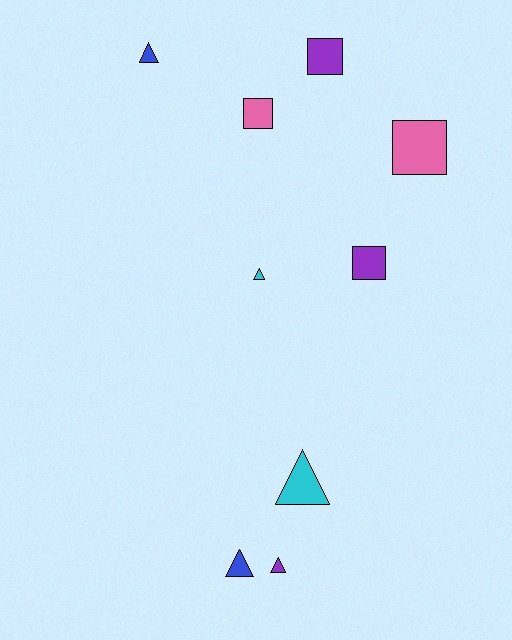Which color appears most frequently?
Purple, with 3 objects.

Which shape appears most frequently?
Triangle, with 5 objects.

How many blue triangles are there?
There are 2 blue triangles.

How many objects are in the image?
There are 9 objects.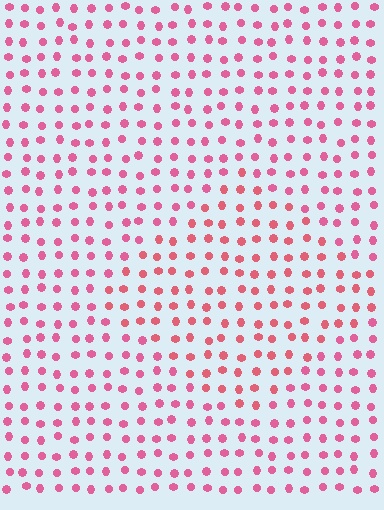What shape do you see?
I see a diamond.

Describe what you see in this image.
The image is filled with small pink elements in a uniform arrangement. A diamond-shaped region is visible where the elements are tinted to a slightly different hue, forming a subtle color boundary.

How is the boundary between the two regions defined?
The boundary is defined purely by a slight shift in hue (about 17 degrees). Spacing, size, and orientation are identical on both sides.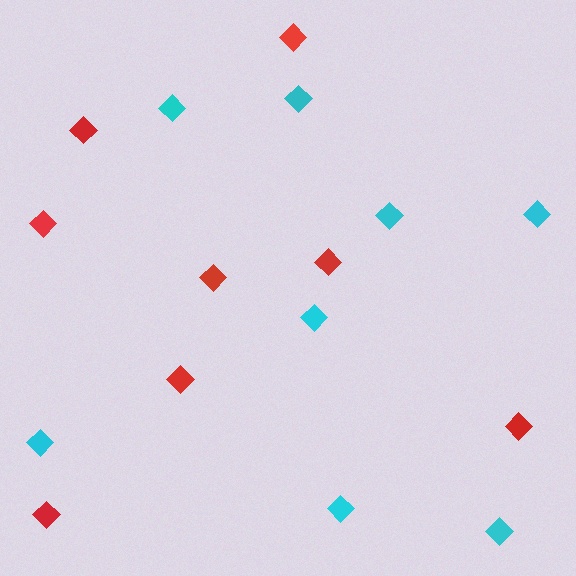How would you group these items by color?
There are 2 groups: one group of cyan diamonds (8) and one group of red diamonds (8).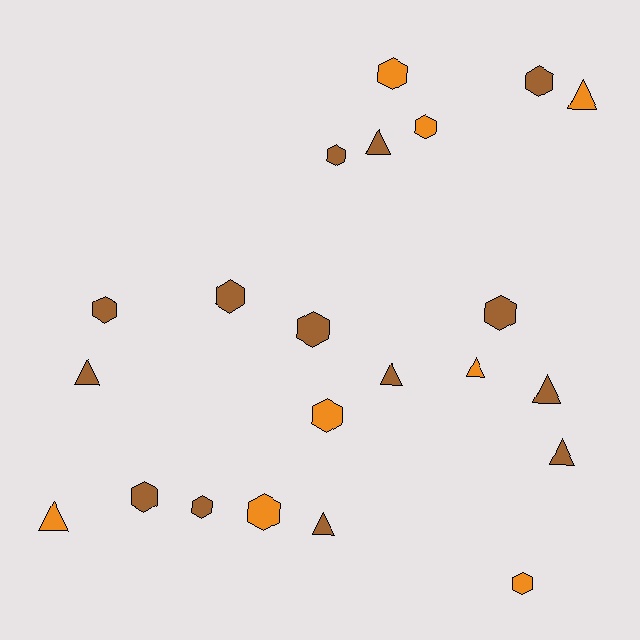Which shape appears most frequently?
Hexagon, with 13 objects.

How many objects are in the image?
There are 22 objects.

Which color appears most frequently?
Brown, with 14 objects.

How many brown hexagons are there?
There are 8 brown hexagons.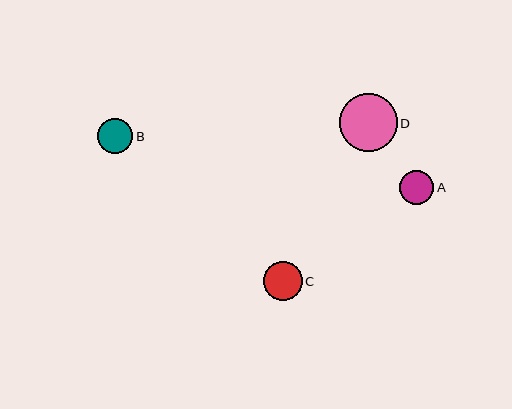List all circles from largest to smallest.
From largest to smallest: D, C, B, A.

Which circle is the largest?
Circle D is the largest with a size of approximately 57 pixels.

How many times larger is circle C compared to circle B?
Circle C is approximately 1.1 times the size of circle B.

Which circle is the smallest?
Circle A is the smallest with a size of approximately 34 pixels.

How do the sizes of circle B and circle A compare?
Circle B and circle A are approximately the same size.